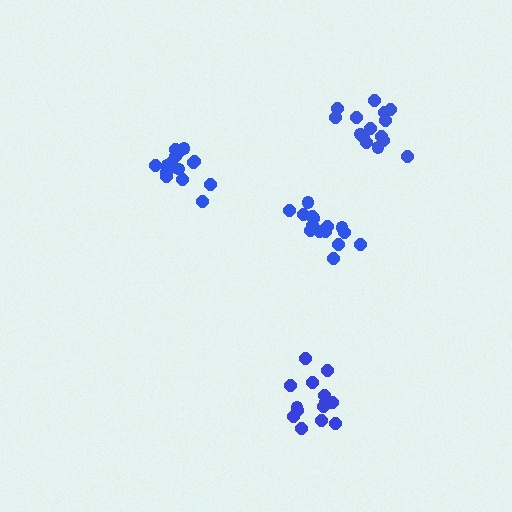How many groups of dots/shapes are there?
There are 4 groups.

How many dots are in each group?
Group 1: 14 dots, Group 2: 16 dots, Group 3: 15 dots, Group 4: 15 dots (60 total).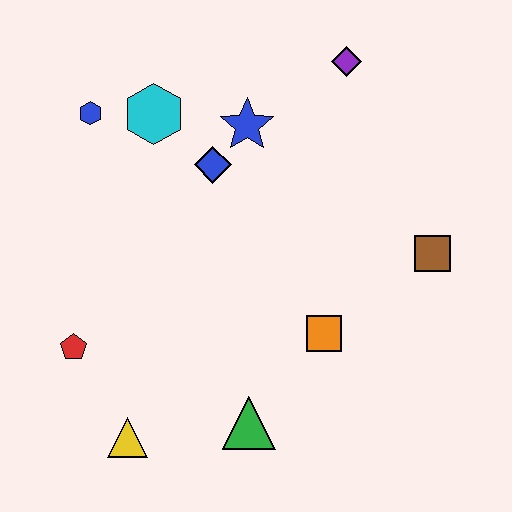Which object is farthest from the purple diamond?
The yellow triangle is farthest from the purple diamond.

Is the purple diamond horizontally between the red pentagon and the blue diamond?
No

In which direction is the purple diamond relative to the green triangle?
The purple diamond is above the green triangle.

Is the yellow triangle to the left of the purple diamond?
Yes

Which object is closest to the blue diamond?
The blue star is closest to the blue diamond.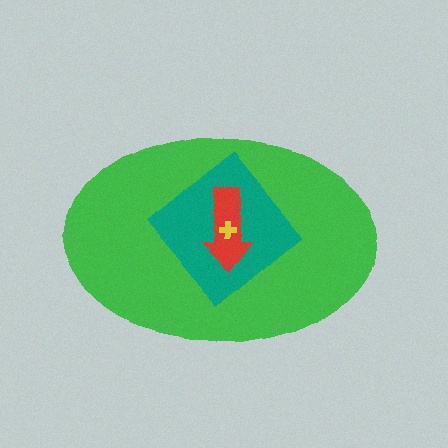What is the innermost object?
The yellow cross.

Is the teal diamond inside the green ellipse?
Yes.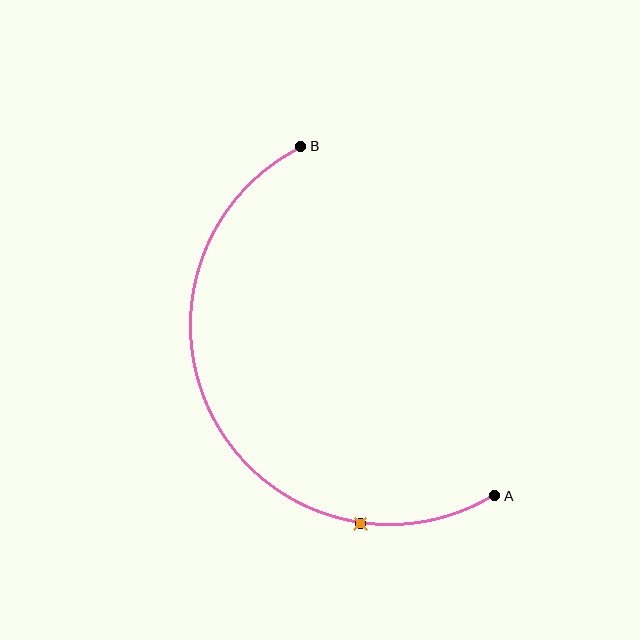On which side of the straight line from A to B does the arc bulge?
The arc bulges to the left of the straight line connecting A and B.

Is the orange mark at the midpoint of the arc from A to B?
No. The orange mark lies on the arc but is closer to endpoint A. The arc midpoint would be at the point on the curve equidistant along the arc from both A and B.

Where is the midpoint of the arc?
The arc midpoint is the point on the curve farthest from the straight line joining A and B. It sits to the left of that line.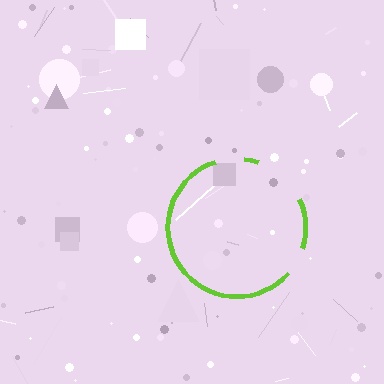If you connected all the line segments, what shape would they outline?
They would outline a circle.